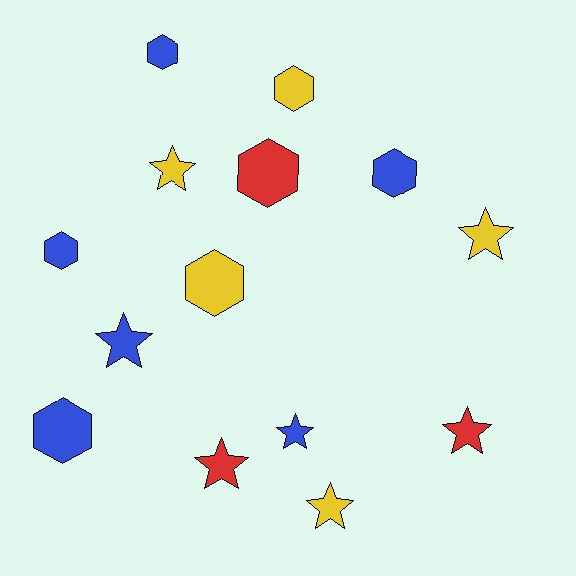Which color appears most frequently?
Blue, with 6 objects.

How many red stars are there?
There are 2 red stars.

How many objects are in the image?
There are 14 objects.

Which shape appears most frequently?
Hexagon, with 7 objects.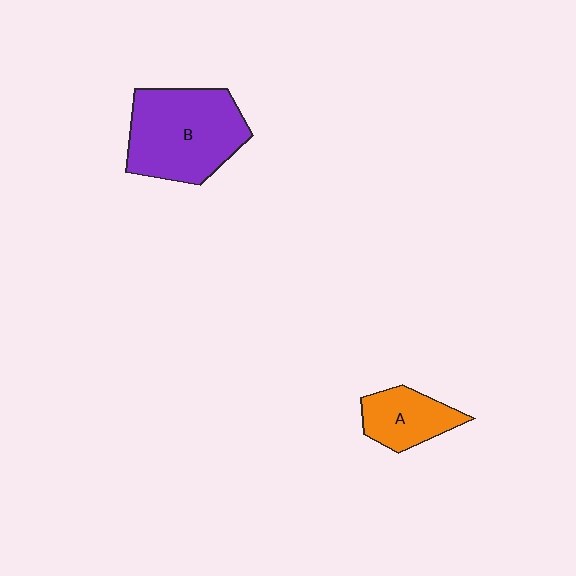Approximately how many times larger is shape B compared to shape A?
Approximately 2.1 times.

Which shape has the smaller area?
Shape A (orange).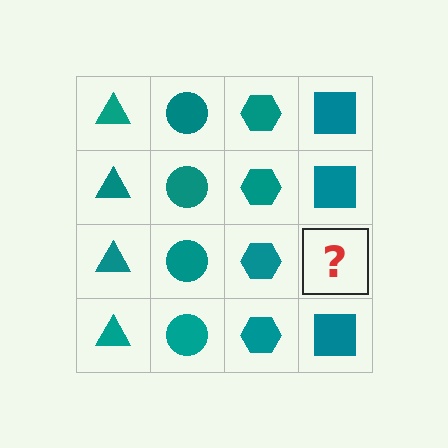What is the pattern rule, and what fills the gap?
The rule is that each column has a consistent shape. The gap should be filled with a teal square.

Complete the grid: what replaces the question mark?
The question mark should be replaced with a teal square.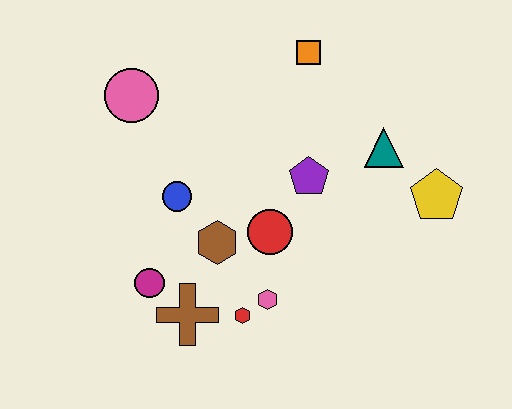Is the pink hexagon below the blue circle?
Yes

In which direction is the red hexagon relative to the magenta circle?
The red hexagon is to the right of the magenta circle.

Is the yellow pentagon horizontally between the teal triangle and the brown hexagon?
No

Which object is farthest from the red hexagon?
The orange square is farthest from the red hexagon.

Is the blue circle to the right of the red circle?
No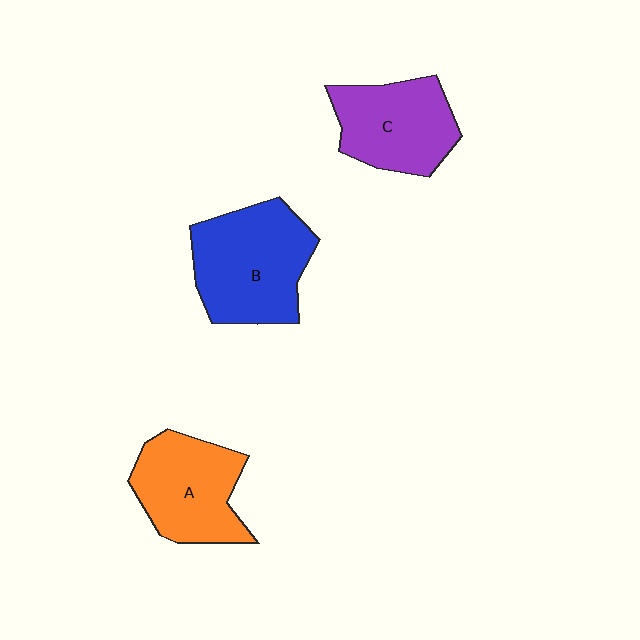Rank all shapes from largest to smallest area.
From largest to smallest: B (blue), A (orange), C (purple).